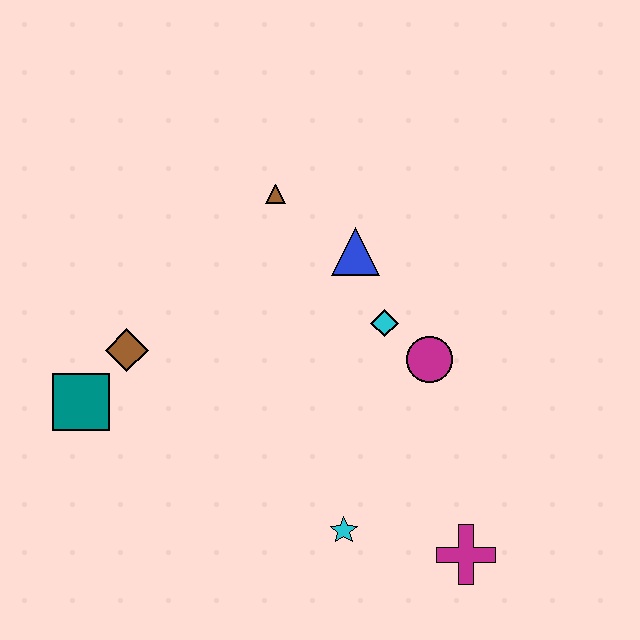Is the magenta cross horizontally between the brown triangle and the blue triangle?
No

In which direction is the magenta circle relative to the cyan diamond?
The magenta circle is to the right of the cyan diamond.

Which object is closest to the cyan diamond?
The magenta circle is closest to the cyan diamond.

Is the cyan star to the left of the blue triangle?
Yes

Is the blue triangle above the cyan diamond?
Yes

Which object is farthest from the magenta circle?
The teal square is farthest from the magenta circle.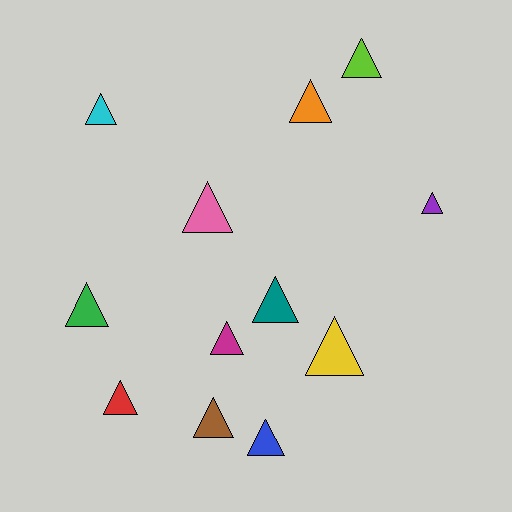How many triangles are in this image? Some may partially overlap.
There are 12 triangles.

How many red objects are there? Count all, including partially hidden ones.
There is 1 red object.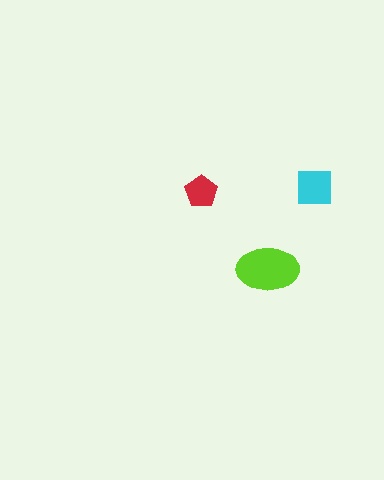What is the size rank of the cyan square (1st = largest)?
2nd.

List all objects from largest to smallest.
The lime ellipse, the cyan square, the red pentagon.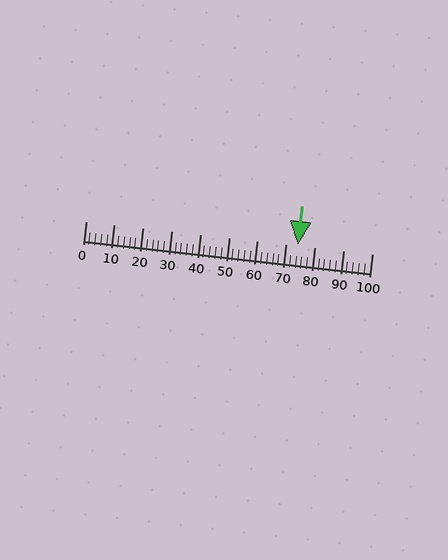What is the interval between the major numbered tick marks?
The major tick marks are spaced 10 units apart.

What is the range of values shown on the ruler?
The ruler shows values from 0 to 100.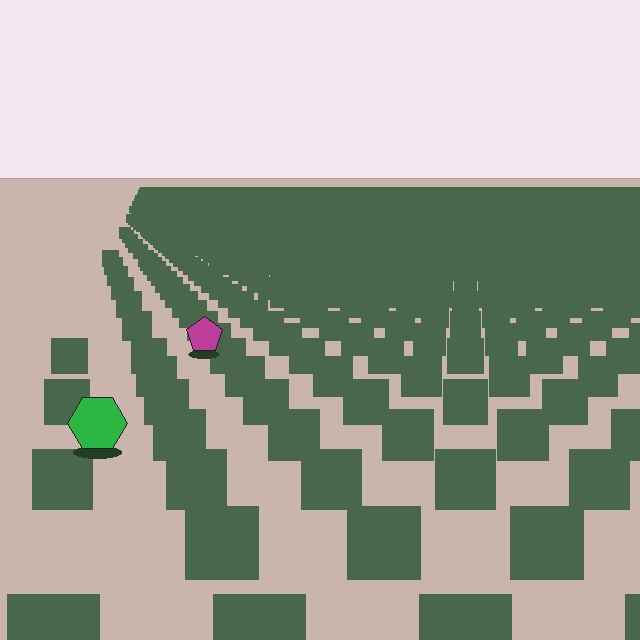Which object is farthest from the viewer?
The magenta pentagon is farthest from the viewer. It appears smaller and the ground texture around it is denser.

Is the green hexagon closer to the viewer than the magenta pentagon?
Yes. The green hexagon is closer — you can tell from the texture gradient: the ground texture is coarser near it.